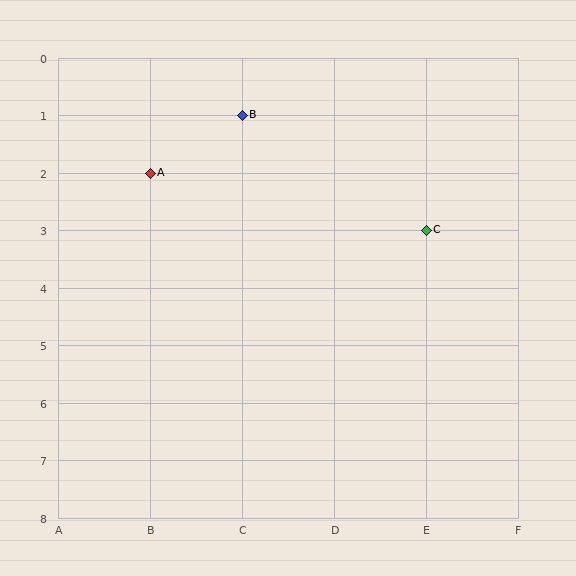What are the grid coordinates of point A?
Point A is at grid coordinates (B, 2).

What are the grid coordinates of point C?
Point C is at grid coordinates (E, 3).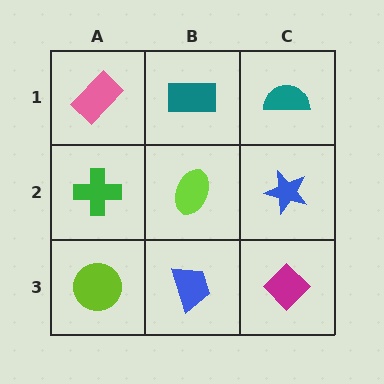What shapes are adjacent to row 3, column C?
A blue star (row 2, column C), a blue trapezoid (row 3, column B).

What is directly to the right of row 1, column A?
A teal rectangle.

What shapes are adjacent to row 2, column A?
A pink rectangle (row 1, column A), a lime circle (row 3, column A), a lime ellipse (row 2, column B).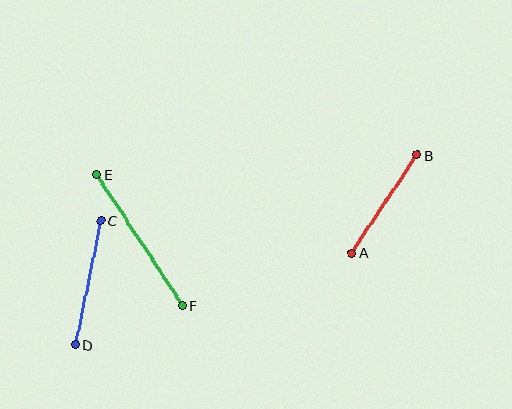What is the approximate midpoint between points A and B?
The midpoint is at approximately (384, 204) pixels.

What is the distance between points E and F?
The distance is approximately 157 pixels.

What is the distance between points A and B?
The distance is approximately 118 pixels.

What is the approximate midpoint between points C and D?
The midpoint is at approximately (88, 283) pixels.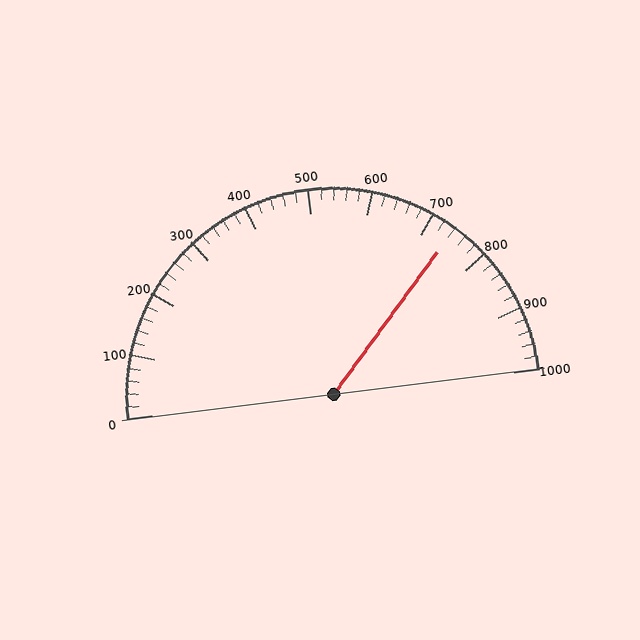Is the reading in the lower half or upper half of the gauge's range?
The reading is in the upper half of the range (0 to 1000).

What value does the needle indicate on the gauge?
The needle indicates approximately 740.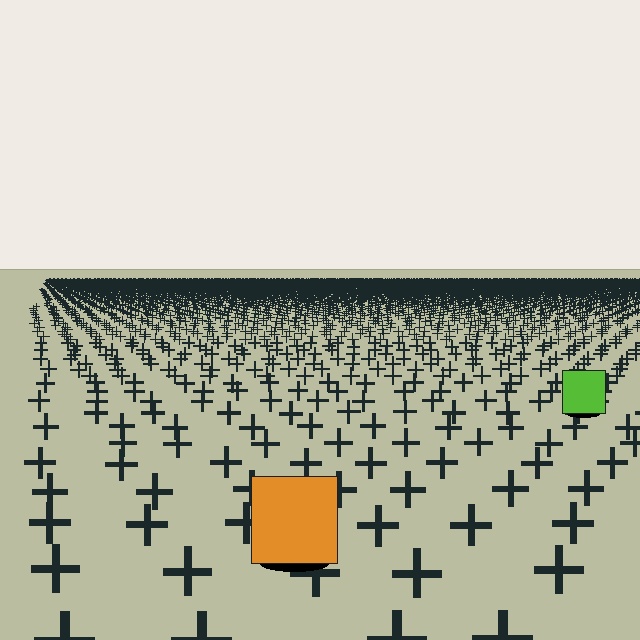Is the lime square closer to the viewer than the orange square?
No. The orange square is closer — you can tell from the texture gradient: the ground texture is coarser near it.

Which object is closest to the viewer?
The orange square is closest. The texture marks near it are larger and more spread out.